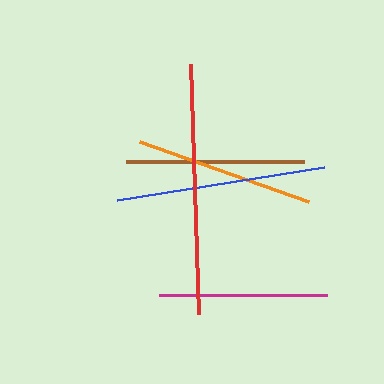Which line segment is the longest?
The red line is the longest at approximately 250 pixels.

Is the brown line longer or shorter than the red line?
The red line is longer than the brown line.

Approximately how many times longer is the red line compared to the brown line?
The red line is approximately 1.4 times the length of the brown line.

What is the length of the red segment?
The red segment is approximately 250 pixels long.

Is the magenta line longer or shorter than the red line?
The red line is longer than the magenta line.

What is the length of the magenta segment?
The magenta segment is approximately 169 pixels long.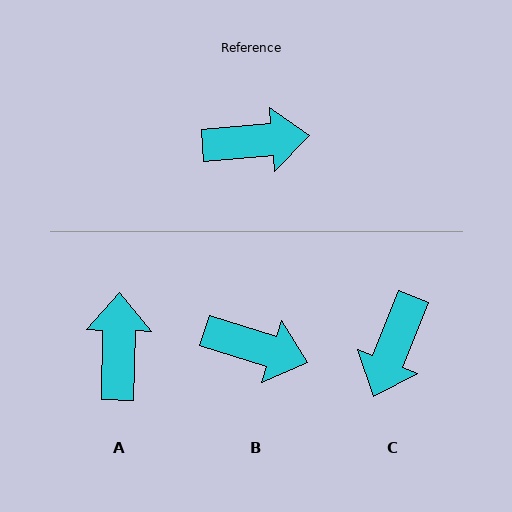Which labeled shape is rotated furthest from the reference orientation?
C, about 117 degrees away.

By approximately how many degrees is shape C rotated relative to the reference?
Approximately 117 degrees clockwise.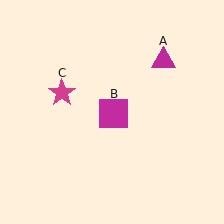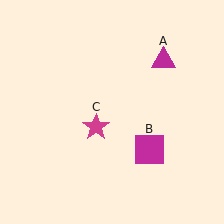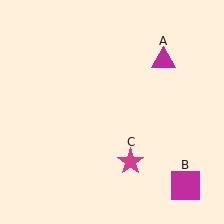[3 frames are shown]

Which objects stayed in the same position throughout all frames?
Magenta triangle (object A) remained stationary.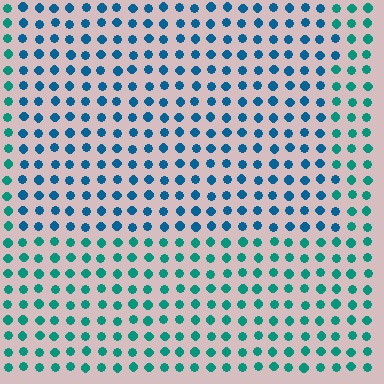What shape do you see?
I see a rectangle.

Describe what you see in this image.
The image is filled with small teal elements in a uniform arrangement. A rectangle-shaped region is visible where the elements are tinted to a slightly different hue, forming a subtle color boundary.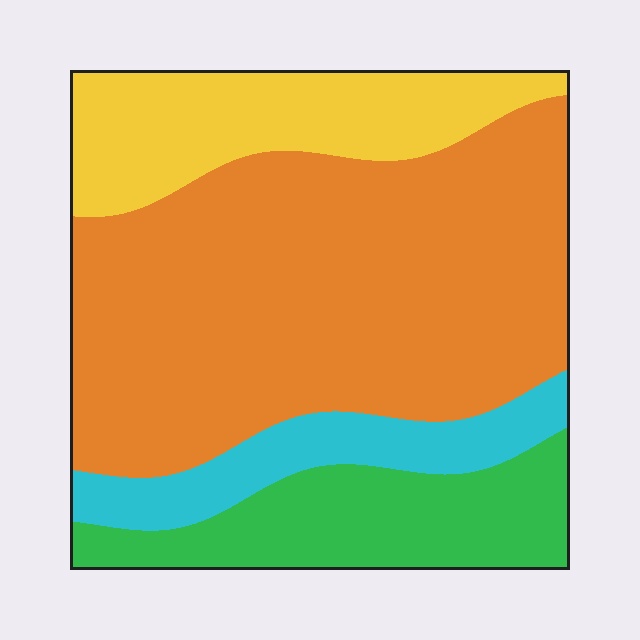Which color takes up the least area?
Cyan, at roughly 10%.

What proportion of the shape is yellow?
Yellow covers 18% of the shape.